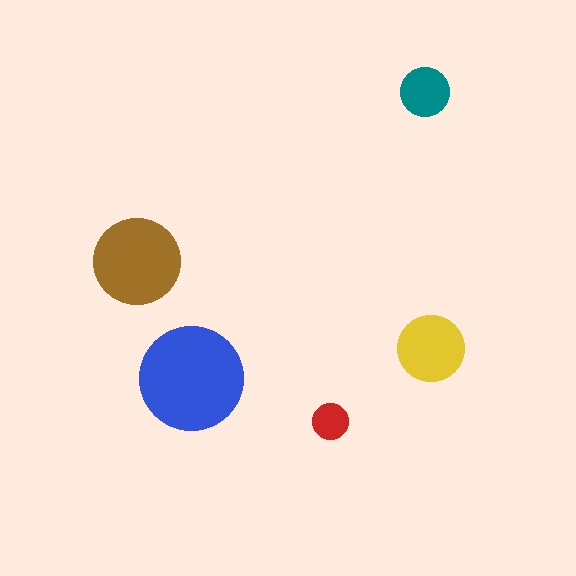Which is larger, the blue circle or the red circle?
The blue one.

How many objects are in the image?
There are 5 objects in the image.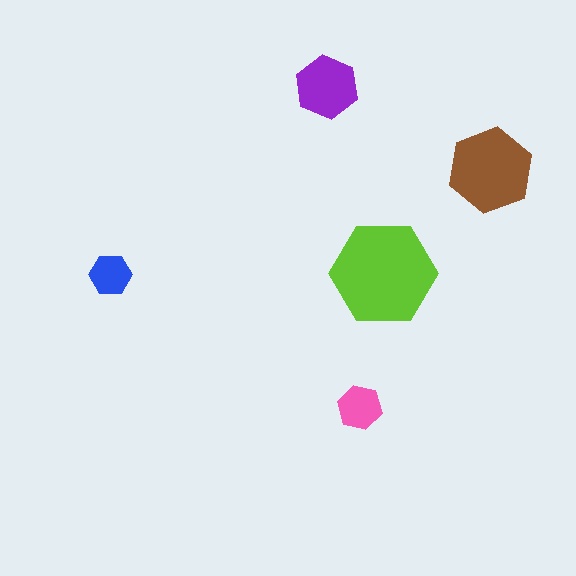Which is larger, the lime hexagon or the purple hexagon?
The lime one.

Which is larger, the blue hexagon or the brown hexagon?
The brown one.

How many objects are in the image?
There are 5 objects in the image.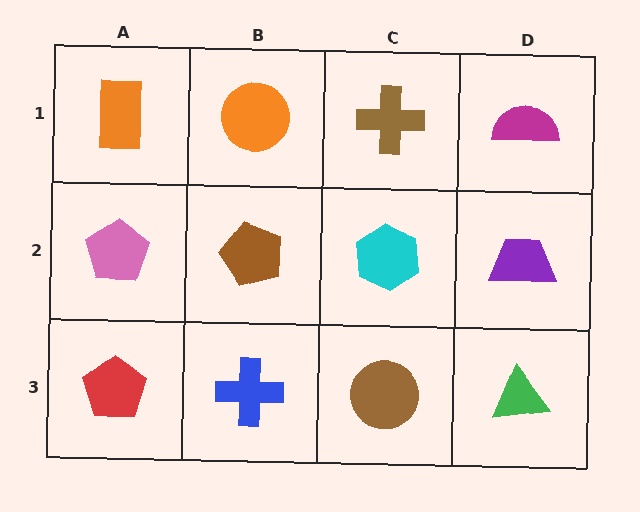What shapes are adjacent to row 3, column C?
A cyan hexagon (row 2, column C), a blue cross (row 3, column B), a green triangle (row 3, column D).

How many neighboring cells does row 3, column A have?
2.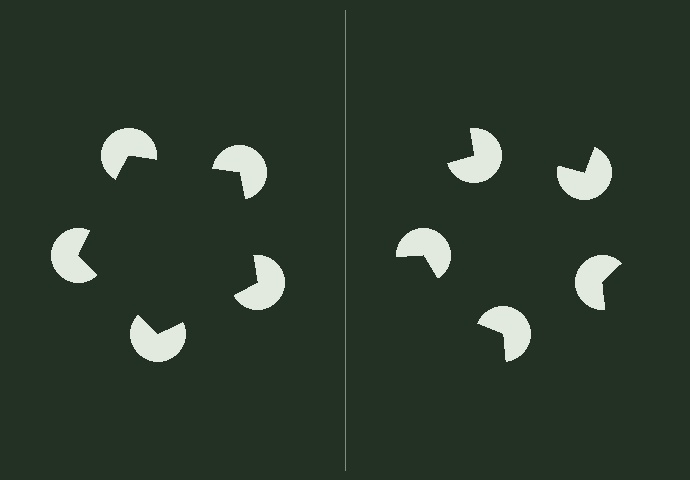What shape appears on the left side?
An illusory pentagon.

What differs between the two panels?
The pac-man discs are positioned identically on both sides; only the wedge orientations differ. On the left they align to a pentagon; on the right they are misaligned.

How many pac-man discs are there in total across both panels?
10 — 5 on each side.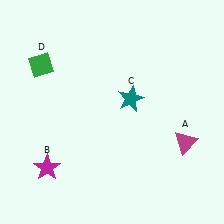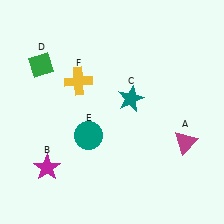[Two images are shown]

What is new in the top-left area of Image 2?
A yellow cross (F) was added in the top-left area of Image 2.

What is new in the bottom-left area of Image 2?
A teal circle (E) was added in the bottom-left area of Image 2.